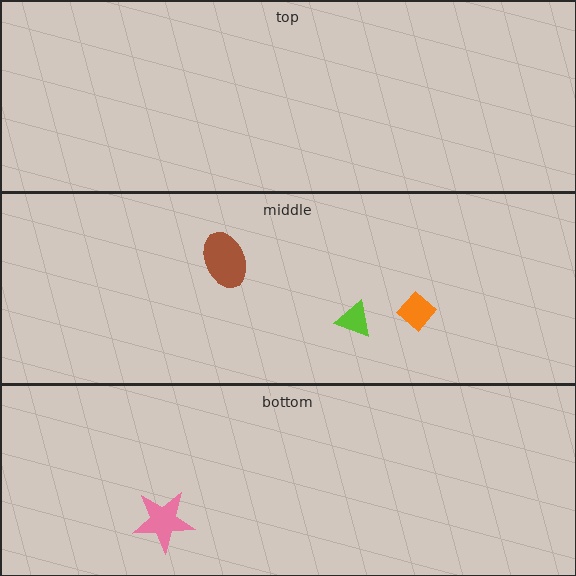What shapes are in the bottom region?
The pink star.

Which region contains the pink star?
The bottom region.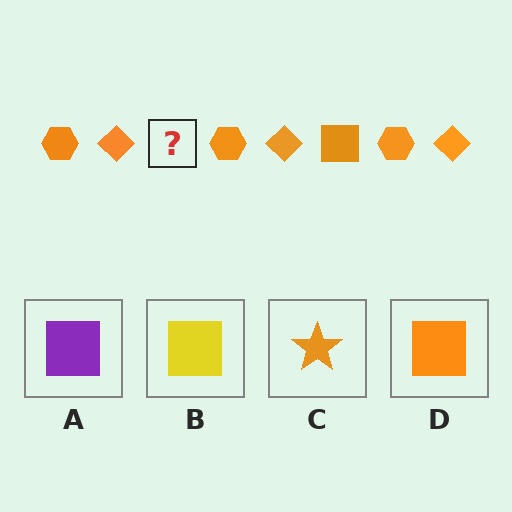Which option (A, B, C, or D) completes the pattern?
D.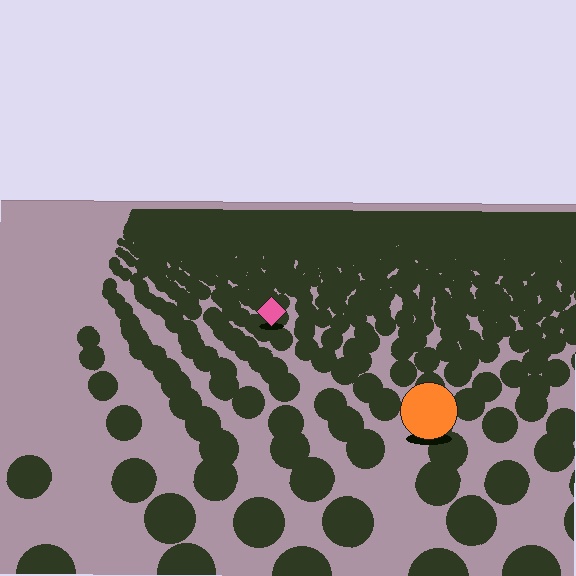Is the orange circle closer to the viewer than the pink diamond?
Yes. The orange circle is closer — you can tell from the texture gradient: the ground texture is coarser near it.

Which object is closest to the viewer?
The orange circle is closest. The texture marks near it are larger and more spread out.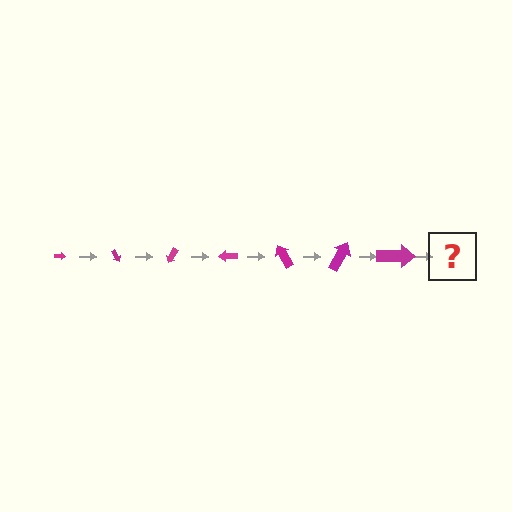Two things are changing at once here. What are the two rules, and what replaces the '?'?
The two rules are that the arrow grows larger each step and it rotates 60 degrees each step. The '?' should be an arrow, larger than the previous one and rotated 420 degrees from the start.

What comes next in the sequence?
The next element should be an arrow, larger than the previous one and rotated 420 degrees from the start.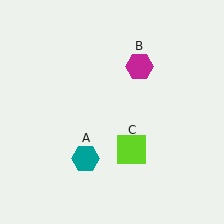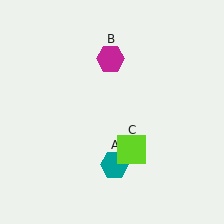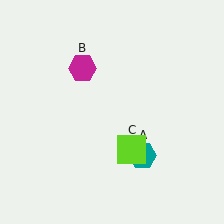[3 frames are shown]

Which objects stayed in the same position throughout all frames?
Lime square (object C) remained stationary.